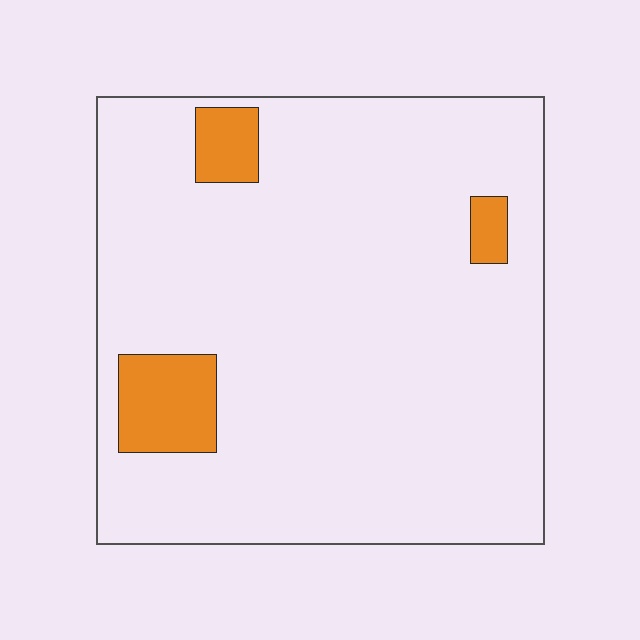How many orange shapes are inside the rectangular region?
3.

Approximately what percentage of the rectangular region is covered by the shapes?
Approximately 10%.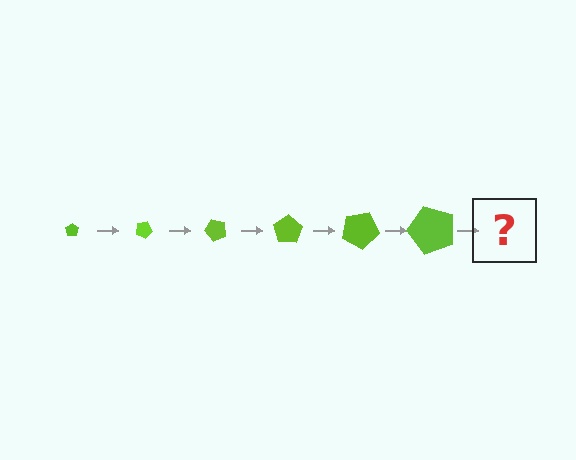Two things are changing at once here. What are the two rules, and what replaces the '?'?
The two rules are that the pentagon grows larger each step and it rotates 25 degrees each step. The '?' should be a pentagon, larger than the previous one and rotated 150 degrees from the start.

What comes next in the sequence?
The next element should be a pentagon, larger than the previous one and rotated 150 degrees from the start.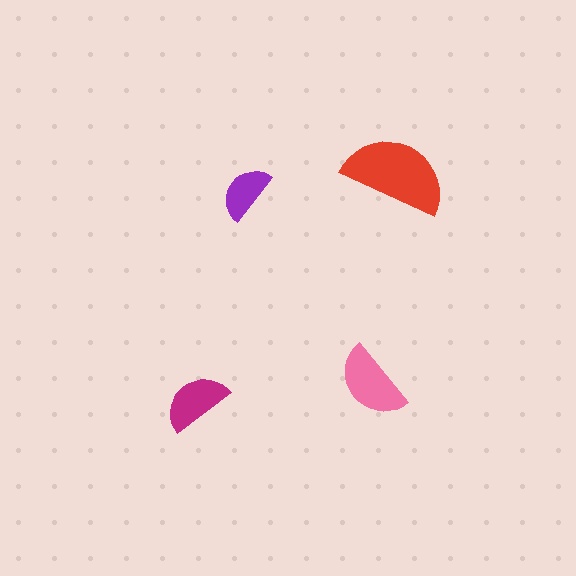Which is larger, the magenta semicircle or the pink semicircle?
The pink one.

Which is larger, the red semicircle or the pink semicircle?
The red one.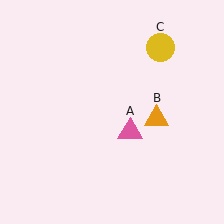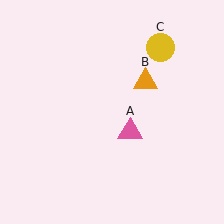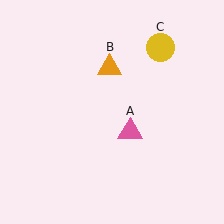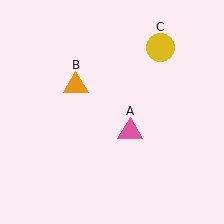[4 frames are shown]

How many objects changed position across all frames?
1 object changed position: orange triangle (object B).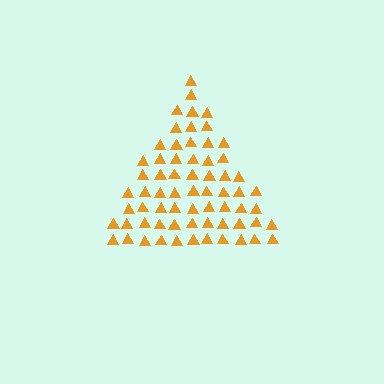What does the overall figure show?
The overall figure shows a triangle.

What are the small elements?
The small elements are triangles.